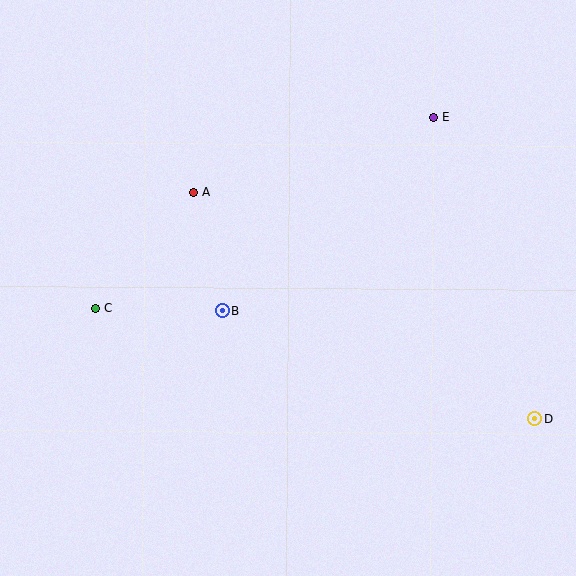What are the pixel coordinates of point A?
Point A is at (193, 193).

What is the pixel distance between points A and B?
The distance between A and B is 121 pixels.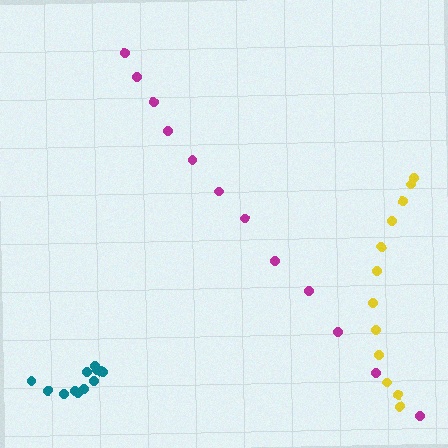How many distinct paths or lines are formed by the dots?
There are 3 distinct paths.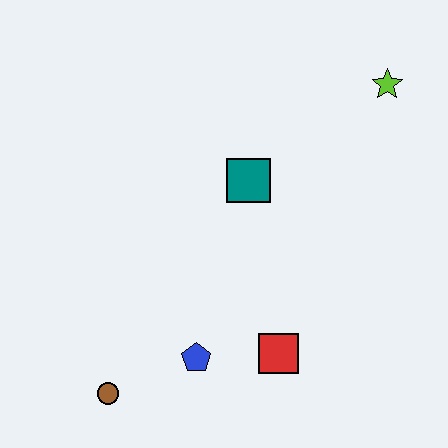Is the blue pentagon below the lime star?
Yes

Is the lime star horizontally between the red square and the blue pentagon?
No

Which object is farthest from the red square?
The lime star is farthest from the red square.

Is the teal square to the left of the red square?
Yes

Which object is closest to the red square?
The blue pentagon is closest to the red square.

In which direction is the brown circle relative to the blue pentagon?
The brown circle is to the left of the blue pentagon.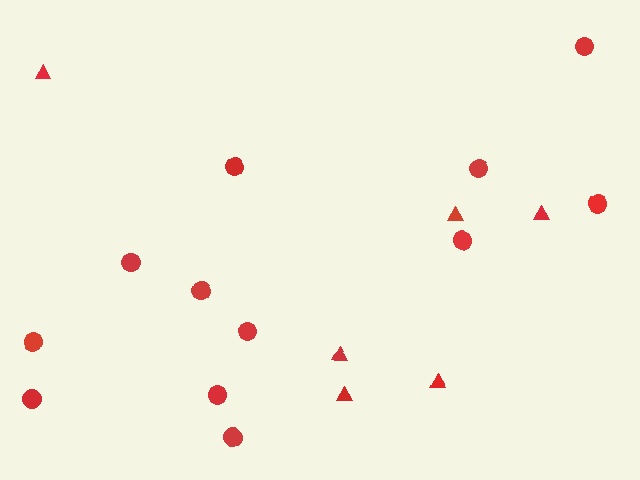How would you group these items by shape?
There are 2 groups: one group of triangles (6) and one group of circles (12).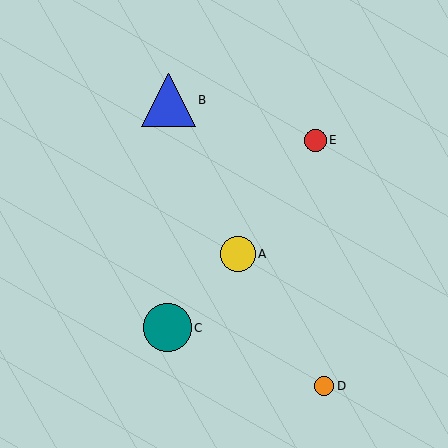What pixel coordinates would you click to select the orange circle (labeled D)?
Click at (324, 386) to select the orange circle D.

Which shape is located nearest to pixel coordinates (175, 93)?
The blue triangle (labeled B) at (168, 100) is nearest to that location.